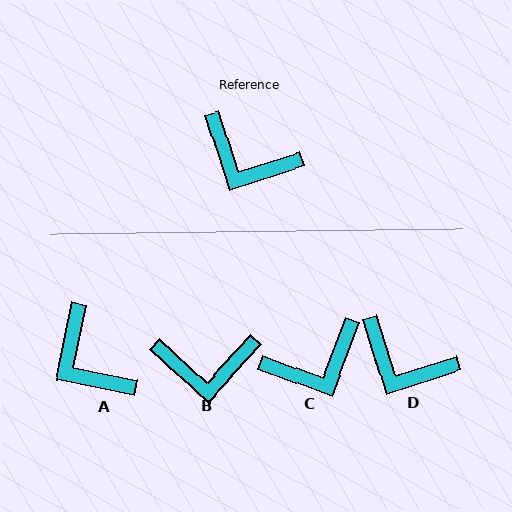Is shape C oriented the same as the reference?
No, it is off by about 52 degrees.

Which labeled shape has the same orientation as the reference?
D.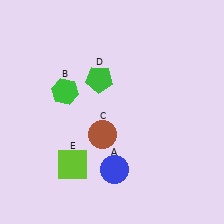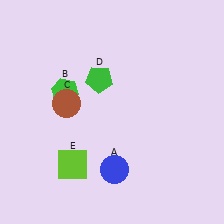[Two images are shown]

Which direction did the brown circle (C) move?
The brown circle (C) moved left.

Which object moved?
The brown circle (C) moved left.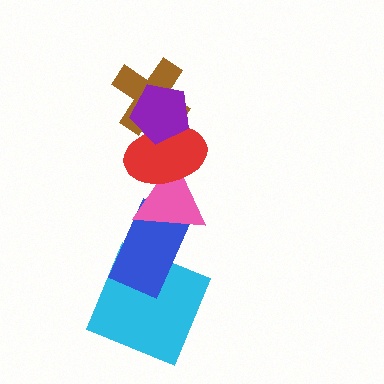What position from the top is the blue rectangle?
The blue rectangle is 5th from the top.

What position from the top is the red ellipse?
The red ellipse is 3rd from the top.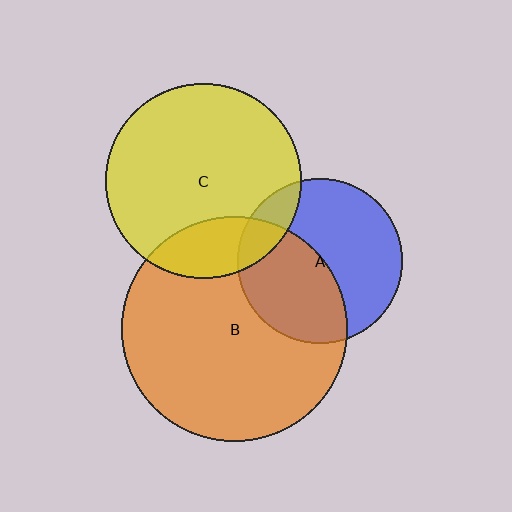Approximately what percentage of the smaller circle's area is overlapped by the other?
Approximately 15%.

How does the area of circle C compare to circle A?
Approximately 1.4 times.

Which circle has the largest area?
Circle B (orange).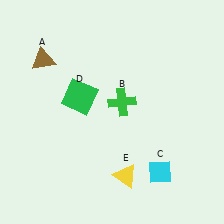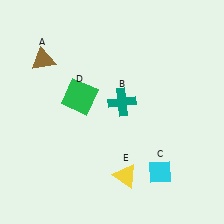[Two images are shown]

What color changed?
The cross (B) changed from green in Image 1 to teal in Image 2.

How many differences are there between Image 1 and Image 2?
There is 1 difference between the two images.